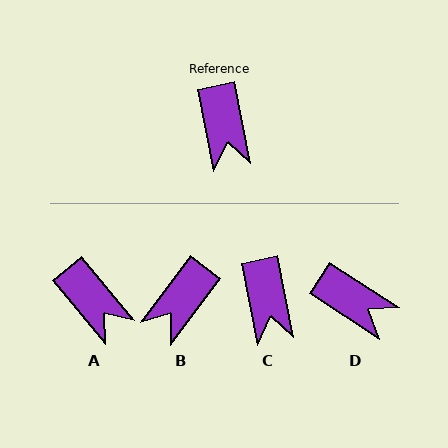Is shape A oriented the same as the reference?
No, it is off by about 29 degrees.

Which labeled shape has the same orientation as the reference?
C.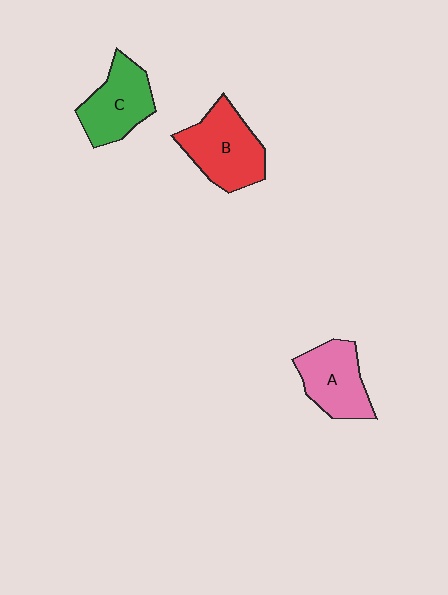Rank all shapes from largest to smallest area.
From largest to smallest: B (red), C (green), A (pink).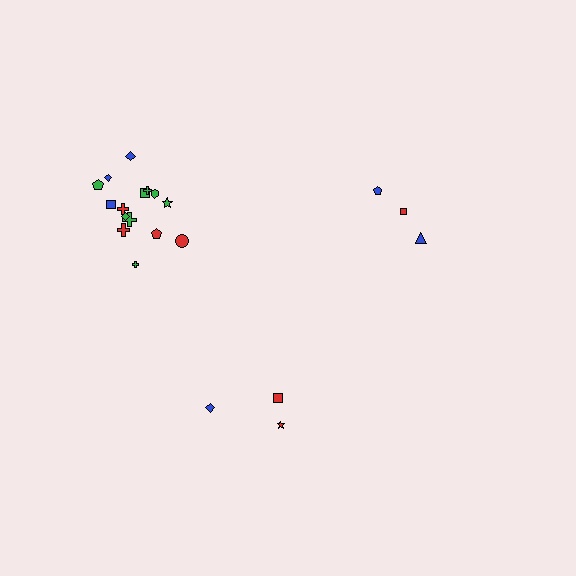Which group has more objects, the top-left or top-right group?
The top-left group.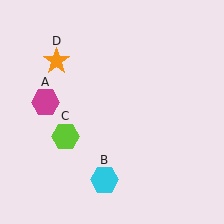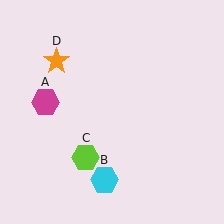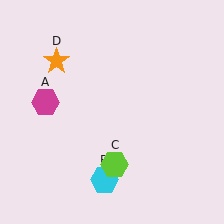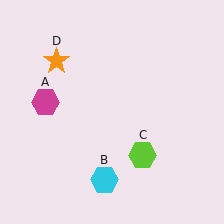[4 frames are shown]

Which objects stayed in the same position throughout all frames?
Magenta hexagon (object A) and cyan hexagon (object B) and orange star (object D) remained stationary.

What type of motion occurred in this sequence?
The lime hexagon (object C) rotated counterclockwise around the center of the scene.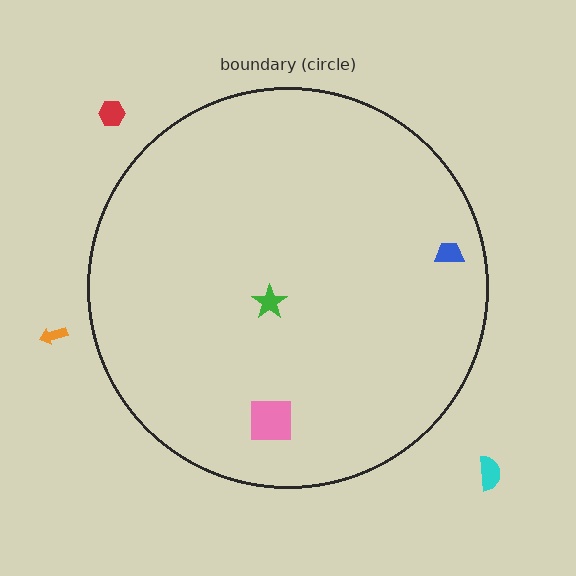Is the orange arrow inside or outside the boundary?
Outside.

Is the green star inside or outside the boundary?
Inside.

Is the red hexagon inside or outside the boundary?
Outside.